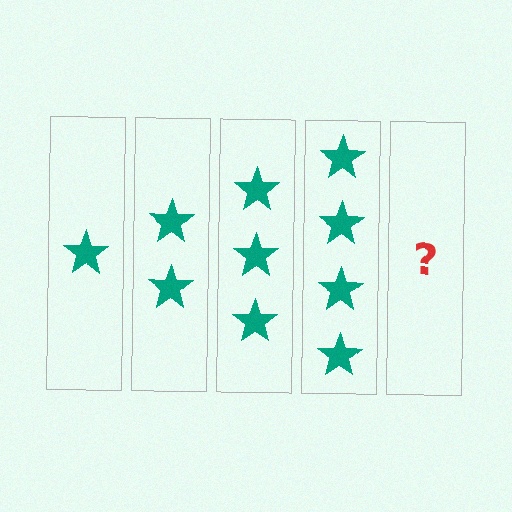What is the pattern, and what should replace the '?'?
The pattern is that each step adds one more star. The '?' should be 5 stars.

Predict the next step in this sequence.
The next step is 5 stars.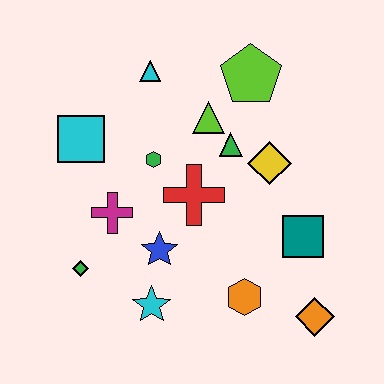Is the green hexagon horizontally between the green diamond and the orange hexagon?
Yes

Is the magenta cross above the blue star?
Yes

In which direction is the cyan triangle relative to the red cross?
The cyan triangle is above the red cross.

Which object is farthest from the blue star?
The lime pentagon is farthest from the blue star.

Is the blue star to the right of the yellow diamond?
No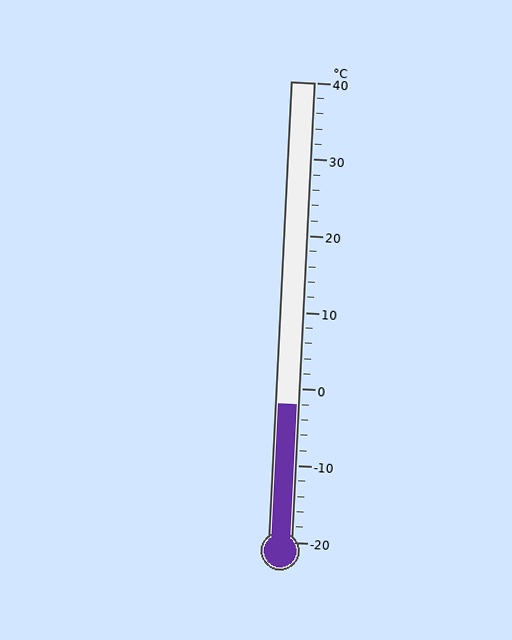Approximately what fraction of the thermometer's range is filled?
The thermometer is filled to approximately 30% of its range.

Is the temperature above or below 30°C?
The temperature is below 30°C.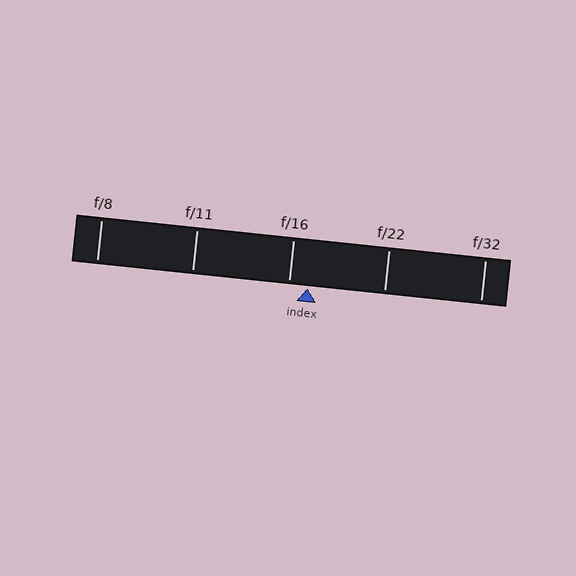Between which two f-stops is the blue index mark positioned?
The index mark is between f/16 and f/22.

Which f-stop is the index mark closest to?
The index mark is closest to f/16.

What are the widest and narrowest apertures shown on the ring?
The widest aperture shown is f/8 and the narrowest is f/32.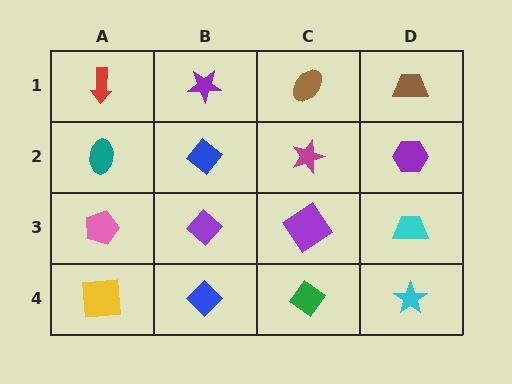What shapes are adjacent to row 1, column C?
A magenta star (row 2, column C), a purple star (row 1, column B), a brown trapezoid (row 1, column D).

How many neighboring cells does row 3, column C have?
4.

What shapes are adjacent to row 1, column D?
A purple hexagon (row 2, column D), a brown ellipse (row 1, column C).